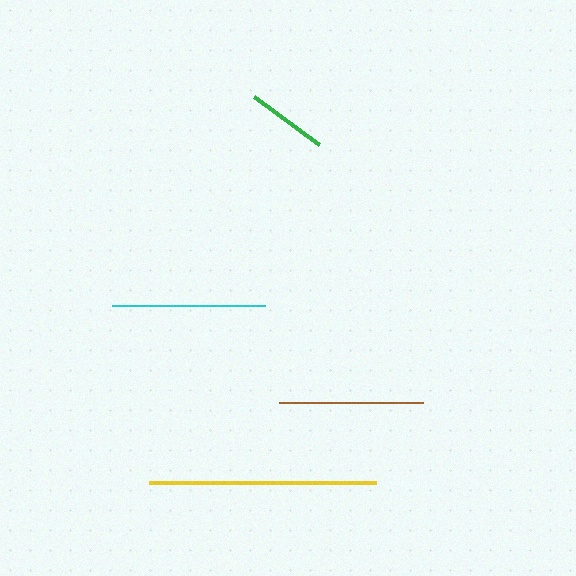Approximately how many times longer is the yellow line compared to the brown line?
The yellow line is approximately 1.6 times the length of the brown line.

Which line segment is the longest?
The yellow line is the longest at approximately 227 pixels.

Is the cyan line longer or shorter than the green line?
The cyan line is longer than the green line.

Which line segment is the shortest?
The green line is the shortest at approximately 80 pixels.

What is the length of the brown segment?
The brown segment is approximately 144 pixels long.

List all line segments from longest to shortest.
From longest to shortest: yellow, cyan, brown, green.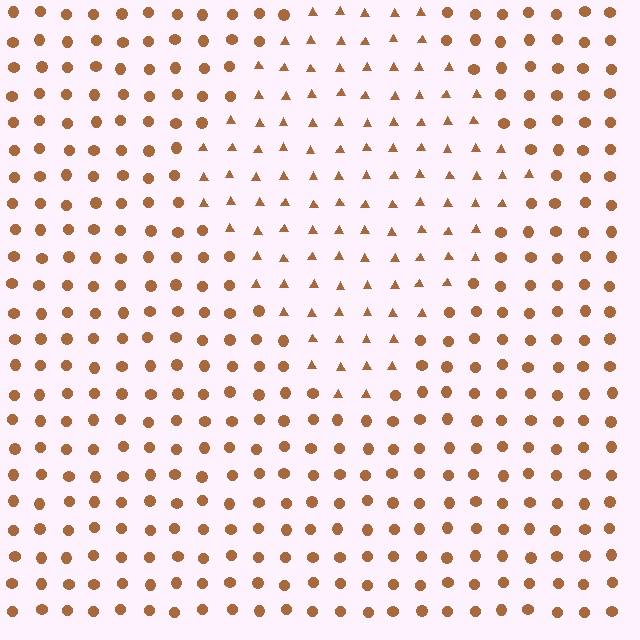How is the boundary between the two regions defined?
The boundary is defined by a change in element shape: triangles inside vs. circles outside. All elements share the same color and spacing.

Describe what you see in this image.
The image is filled with small brown elements arranged in a uniform grid. A diamond-shaped region contains triangles, while the surrounding area contains circles. The boundary is defined purely by the change in element shape.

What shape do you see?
I see a diamond.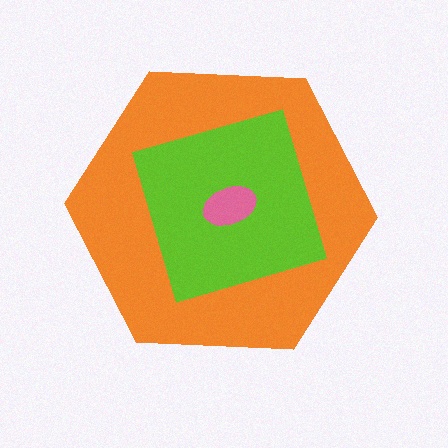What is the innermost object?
The pink ellipse.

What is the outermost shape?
The orange hexagon.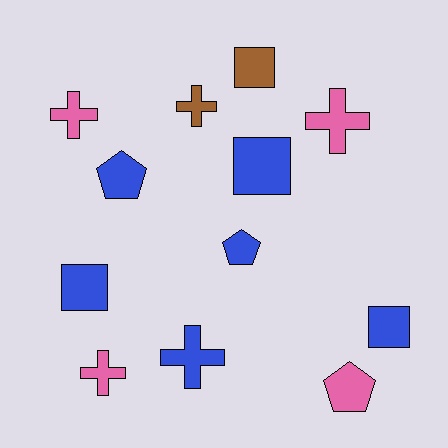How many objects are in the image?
There are 12 objects.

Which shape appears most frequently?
Cross, with 5 objects.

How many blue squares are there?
There are 3 blue squares.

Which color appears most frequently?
Blue, with 6 objects.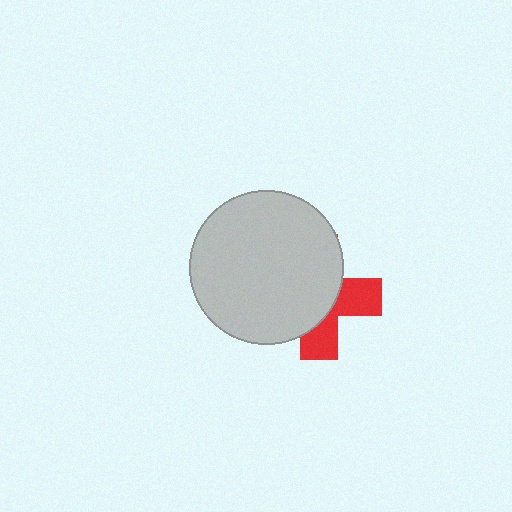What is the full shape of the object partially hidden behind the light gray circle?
The partially hidden object is a red cross.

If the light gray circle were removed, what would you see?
You would see the complete red cross.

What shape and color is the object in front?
The object in front is a light gray circle.